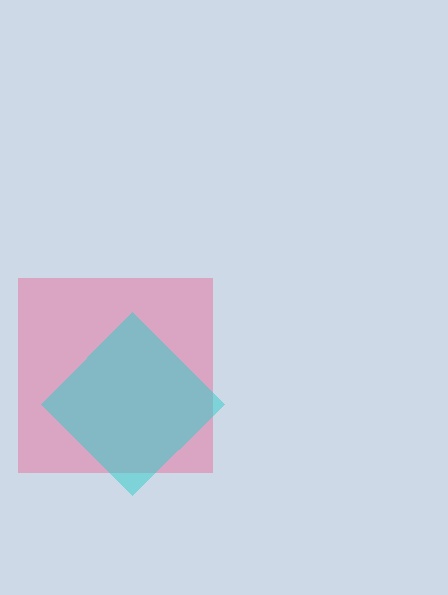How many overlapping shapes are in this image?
There are 2 overlapping shapes in the image.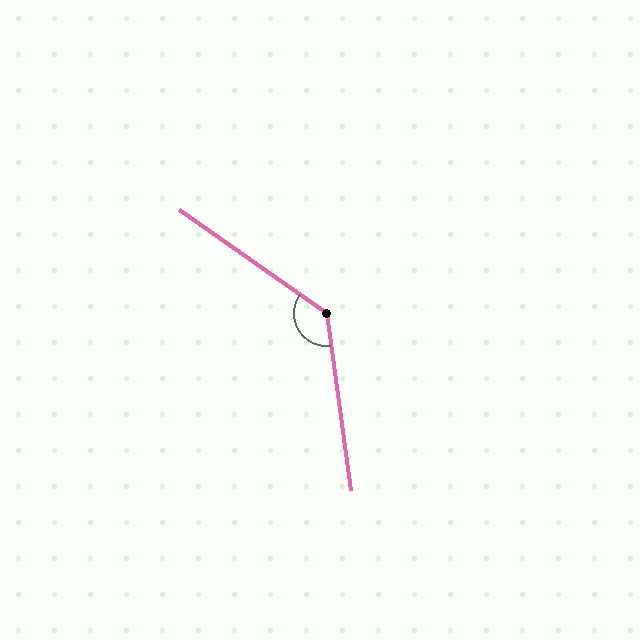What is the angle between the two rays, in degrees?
Approximately 133 degrees.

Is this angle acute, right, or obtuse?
It is obtuse.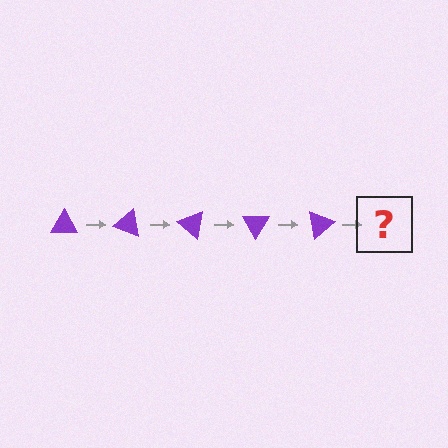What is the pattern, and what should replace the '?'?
The pattern is that the triangle rotates 20 degrees each step. The '?' should be a purple triangle rotated 100 degrees.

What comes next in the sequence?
The next element should be a purple triangle rotated 100 degrees.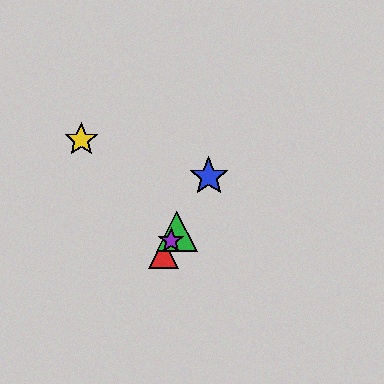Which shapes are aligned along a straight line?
The red triangle, the blue star, the green triangle, the purple star are aligned along a straight line.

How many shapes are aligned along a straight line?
4 shapes (the red triangle, the blue star, the green triangle, the purple star) are aligned along a straight line.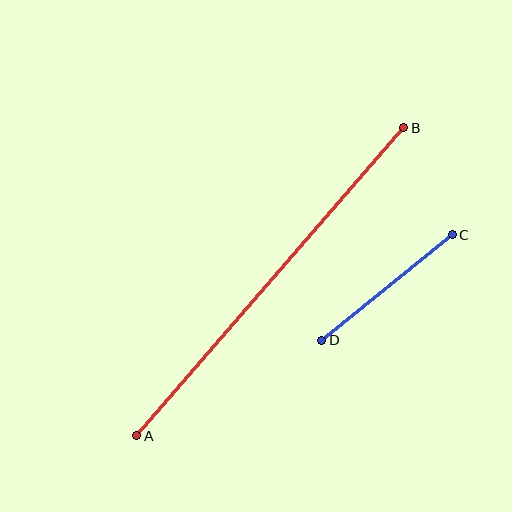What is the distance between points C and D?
The distance is approximately 168 pixels.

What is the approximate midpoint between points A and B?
The midpoint is at approximately (270, 282) pixels.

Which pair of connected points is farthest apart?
Points A and B are farthest apart.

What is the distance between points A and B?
The distance is approximately 408 pixels.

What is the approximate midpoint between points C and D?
The midpoint is at approximately (387, 288) pixels.